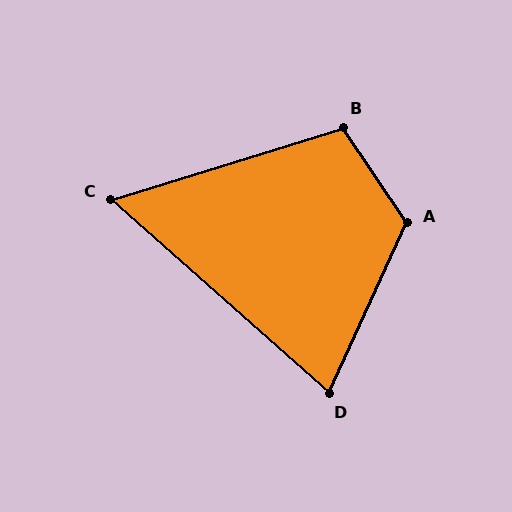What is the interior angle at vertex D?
Approximately 73 degrees (acute).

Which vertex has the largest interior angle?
A, at approximately 121 degrees.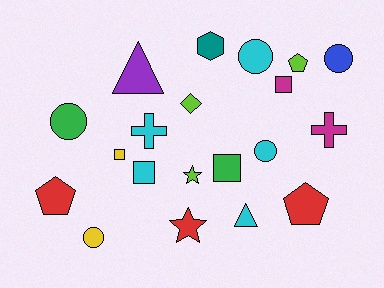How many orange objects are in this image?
There are no orange objects.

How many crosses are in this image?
There are 2 crosses.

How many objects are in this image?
There are 20 objects.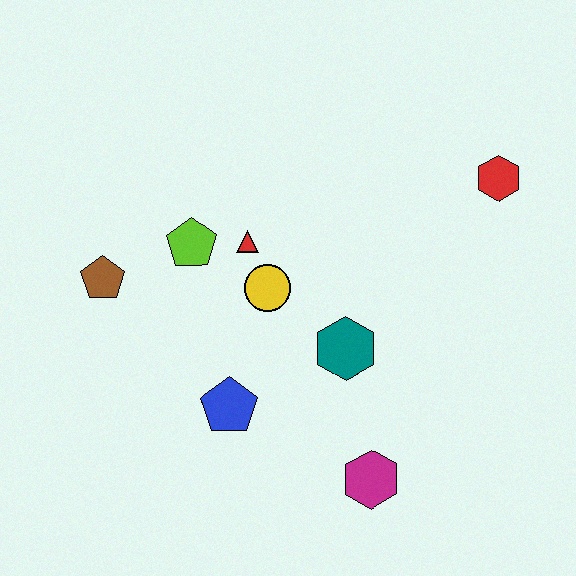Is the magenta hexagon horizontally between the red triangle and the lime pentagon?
No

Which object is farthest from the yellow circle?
The red hexagon is farthest from the yellow circle.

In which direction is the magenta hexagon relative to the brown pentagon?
The magenta hexagon is to the right of the brown pentagon.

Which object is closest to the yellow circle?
The red triangle is closest to the yellow circle.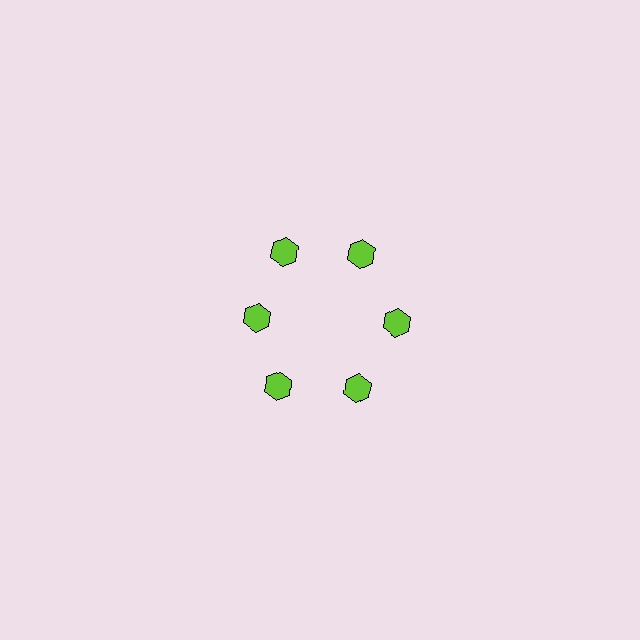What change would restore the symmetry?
The symmetry would be restored by moving it outward, back onto the ring so that all 6 hexagons sit at equal angles and equal distance from the center.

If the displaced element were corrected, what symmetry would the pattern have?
It would have 6-fold rotational symmetry — the pattern would map onto itself every 60 degrees.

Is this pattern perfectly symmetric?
No. The 6 lime hexagons are arranged in a ring, but one element near the 9 o'clock position is pulled inward toward the center, breaking the 6-fold rotational symmetry.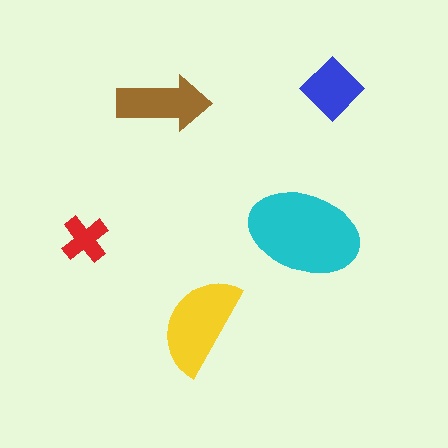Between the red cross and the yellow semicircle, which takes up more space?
The yellow semicircle.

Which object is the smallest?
The red cross.